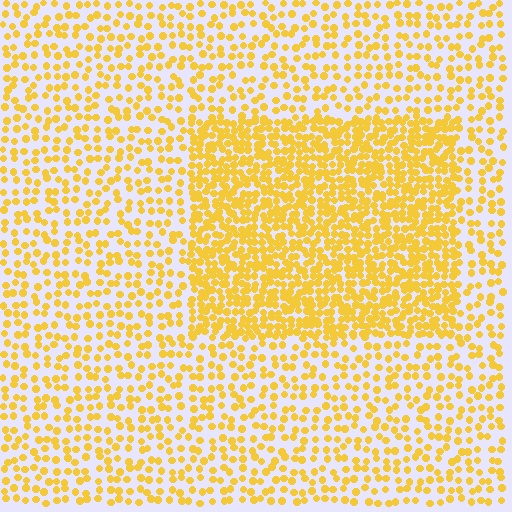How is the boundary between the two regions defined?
The boundary is defined by a change in element density (approximately 2.2x ratio). All elements are the same color, size, and shape.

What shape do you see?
I see a rectangle.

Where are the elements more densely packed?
The elements are more densely packed inside the rectangle boundary.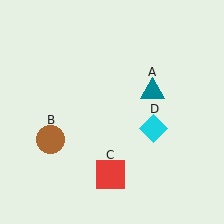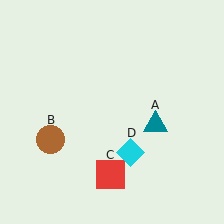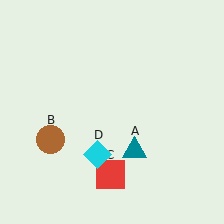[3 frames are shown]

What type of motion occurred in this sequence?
The teal triangle (object A), cyan diamond (object D) rotated clockwise around the center of the scene.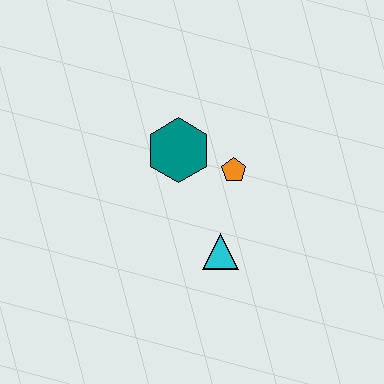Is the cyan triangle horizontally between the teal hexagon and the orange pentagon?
Yes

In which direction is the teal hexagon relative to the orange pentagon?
The teal hexagon is to the left of the orange pentagon.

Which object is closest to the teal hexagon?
The orange pentagon is closest to the teal hexagon.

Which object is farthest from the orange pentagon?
The cyan triangle is farthest from the orange pentagon.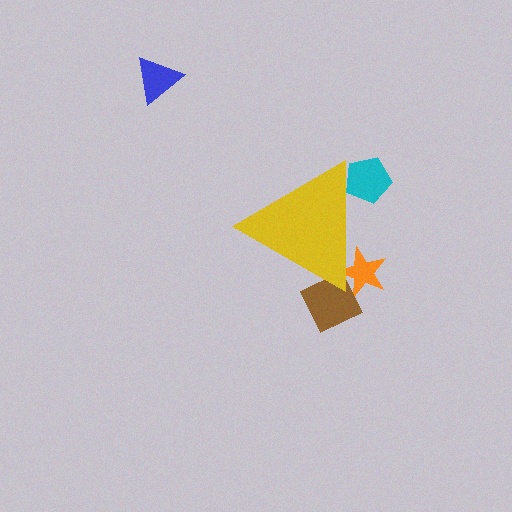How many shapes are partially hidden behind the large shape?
3 shapes are partially hidden.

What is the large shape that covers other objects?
A yellow triangle.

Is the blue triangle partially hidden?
No, the blue triangle is fully visible.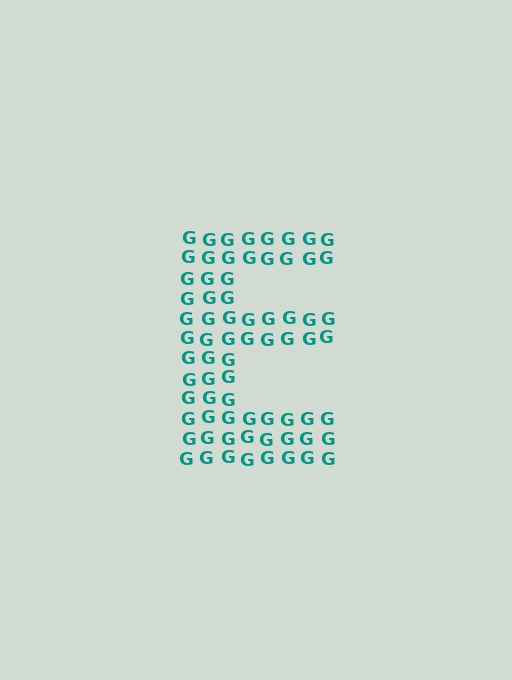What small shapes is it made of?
It is made of small letter G's.